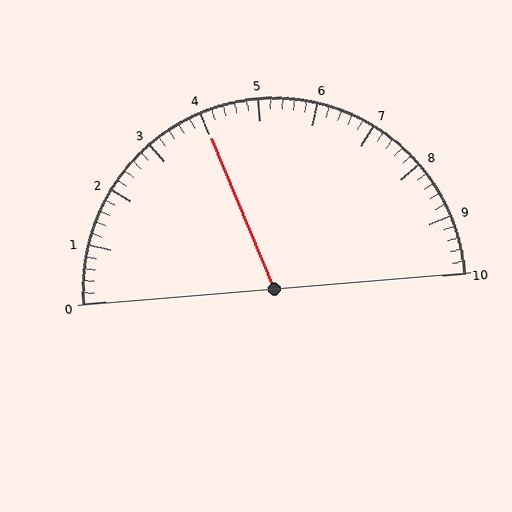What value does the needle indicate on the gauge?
The needle indicates approximately 4.0.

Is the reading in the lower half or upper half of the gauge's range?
The reading is in the lower half of the range (0 to 10).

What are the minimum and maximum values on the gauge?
The gauge ranges from 0 to 10.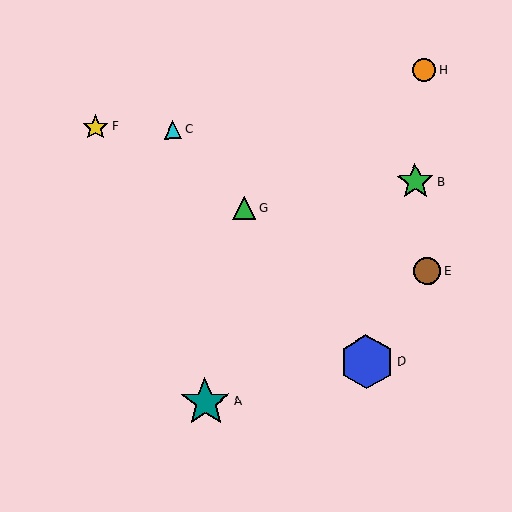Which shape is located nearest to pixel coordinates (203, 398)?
The teal star (labeled A) at (205, 402) is nearest to that location.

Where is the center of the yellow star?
The center of the yellow star is at (95, 127).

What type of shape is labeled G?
Shape G is a green triangle.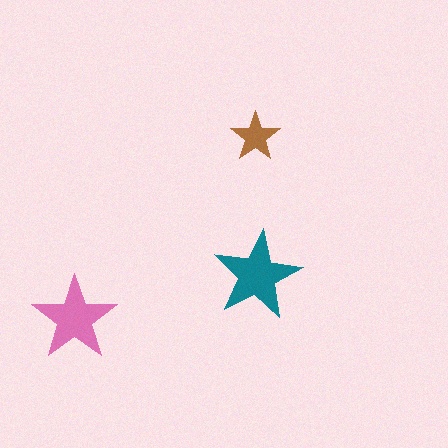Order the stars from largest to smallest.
the teal one, the pink one, the brown one.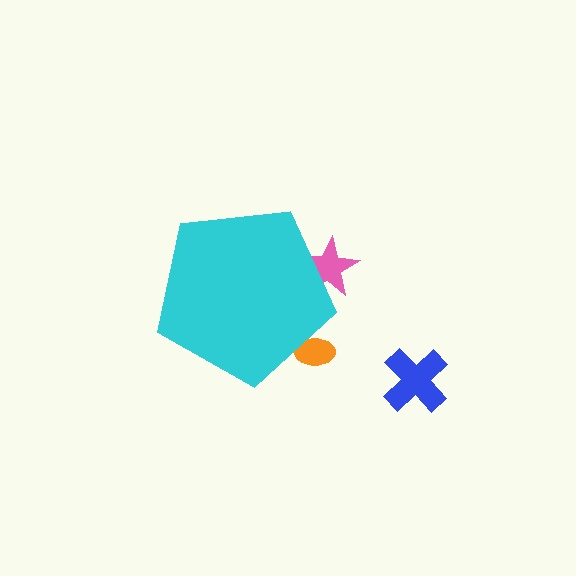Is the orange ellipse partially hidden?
Yes, the orange ellipse is partially hidden behind the cyan pentagon.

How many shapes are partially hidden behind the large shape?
2 shapes are partially hidden.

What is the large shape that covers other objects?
A cyan pentagon.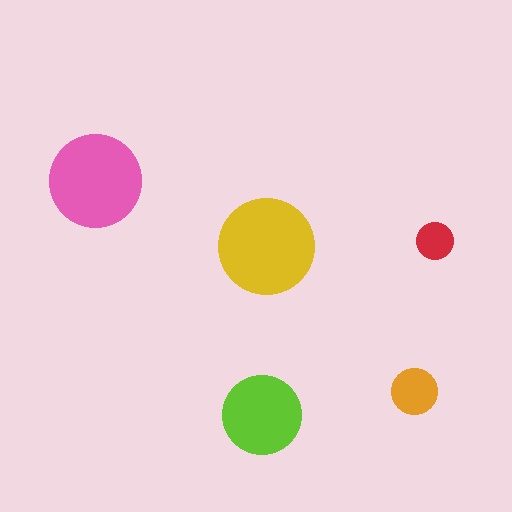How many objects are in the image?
There are 5 objects in the image.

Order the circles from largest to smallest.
the yellow one, the pink one, the lime one, the orange one, the red one.